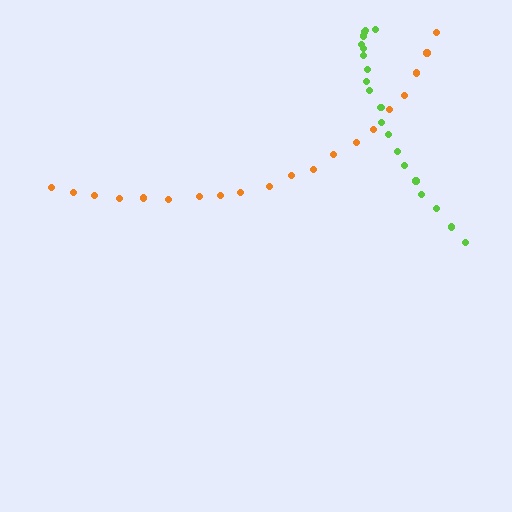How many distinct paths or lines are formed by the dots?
There are 2 distinct paths.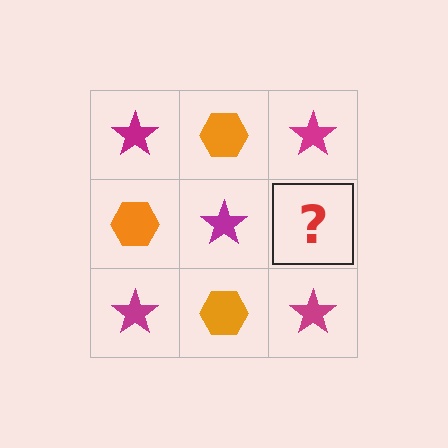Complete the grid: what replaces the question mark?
The question mark should be replaced with an orange hexagon.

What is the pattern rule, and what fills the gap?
The rule is that it alternates magenta star and orange hexagon in a checkerboard pattern. The gap should be filled with an orange hexagon.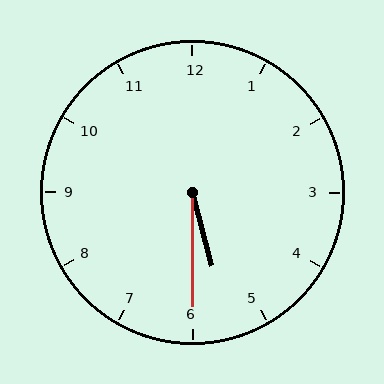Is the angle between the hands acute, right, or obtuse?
It is acute.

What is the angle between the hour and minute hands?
Approximately 15 degrees.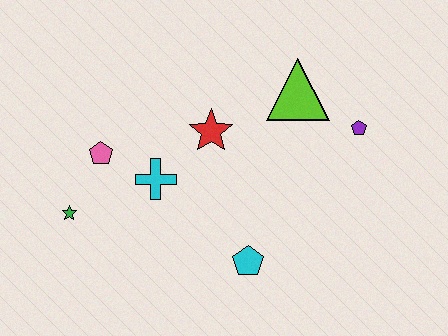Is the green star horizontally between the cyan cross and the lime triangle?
No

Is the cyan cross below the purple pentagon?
Yes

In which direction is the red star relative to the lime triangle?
The red star is to the left of the lime triangle.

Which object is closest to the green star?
The pink pentagon is closest to the green star.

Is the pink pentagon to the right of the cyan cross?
No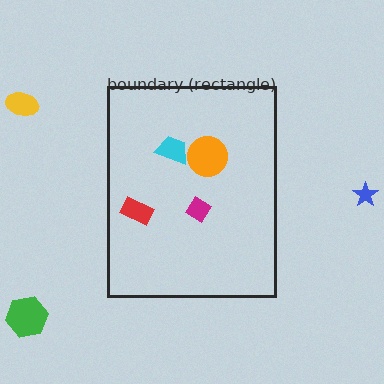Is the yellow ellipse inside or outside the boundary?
Outside.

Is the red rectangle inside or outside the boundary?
Inside.